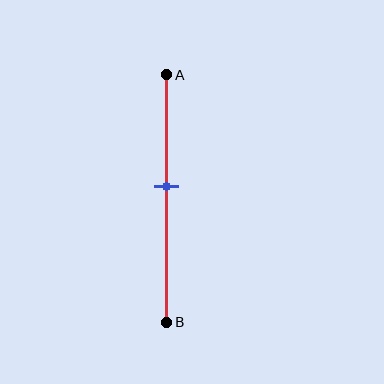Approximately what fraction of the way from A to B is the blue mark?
The blue mark is approximately 45% of the way from A to B.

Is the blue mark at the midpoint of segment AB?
No, the mark is at about 45% from A, not at the 50% midpoint.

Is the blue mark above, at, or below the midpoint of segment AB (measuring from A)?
The blue mark is above the midpoint of segment AB.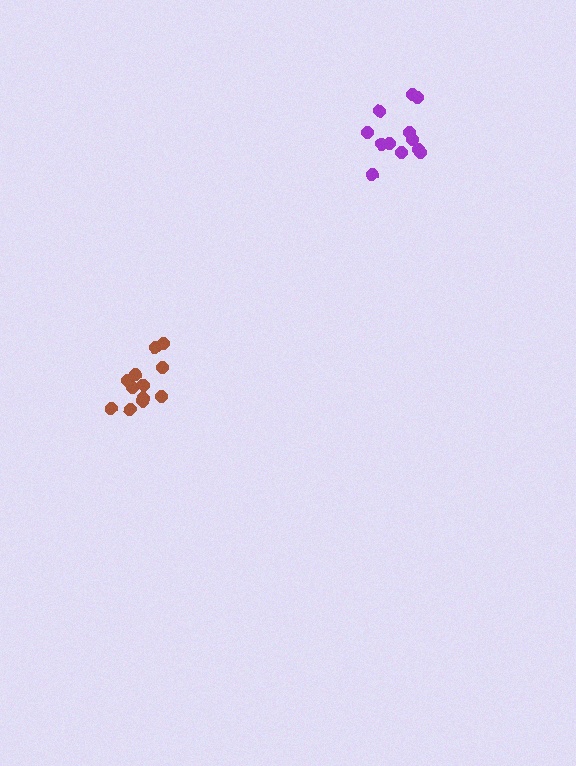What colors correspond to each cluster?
The clusters are colored: brown, purple.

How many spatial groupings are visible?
There are 2 spatial groupings.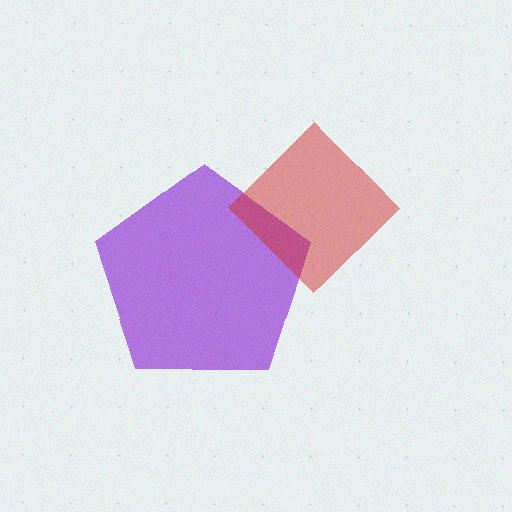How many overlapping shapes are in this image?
There are 2 overlapping shapes in the image.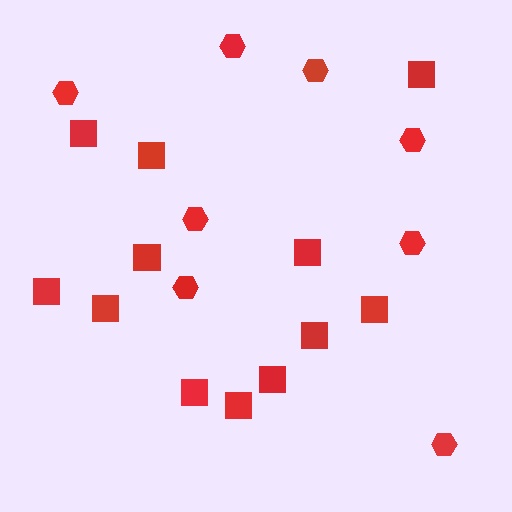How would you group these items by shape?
There are 2 groups: one group of squares (12) and one group of hexagons (8).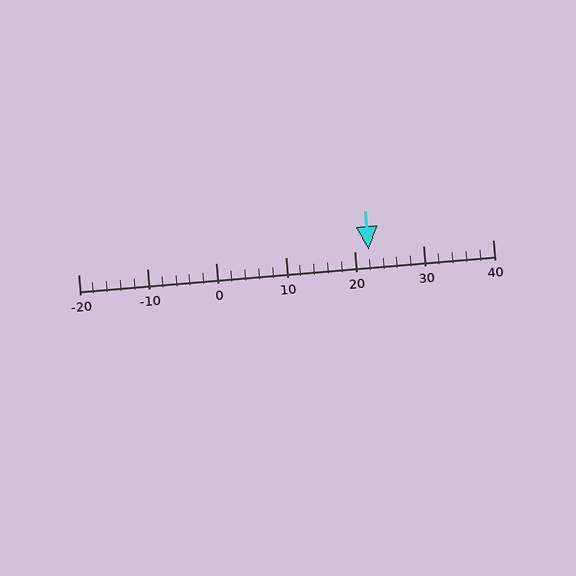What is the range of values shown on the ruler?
The ruler shows values from -20 to 40.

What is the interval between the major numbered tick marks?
The major tick marks are spaced 10 units apart.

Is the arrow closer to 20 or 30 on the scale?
The arrow is closer to 20.